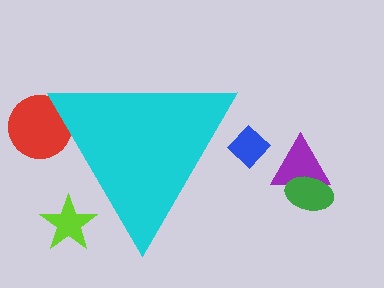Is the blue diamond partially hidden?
Yes, the blue diamond is partially hidden behind the cyan triangle.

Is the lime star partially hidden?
Yes, the lime star is partially hidden behind the cyan triangle.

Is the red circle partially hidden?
Yes, the red circle is partially hidden behind the cyan triangle.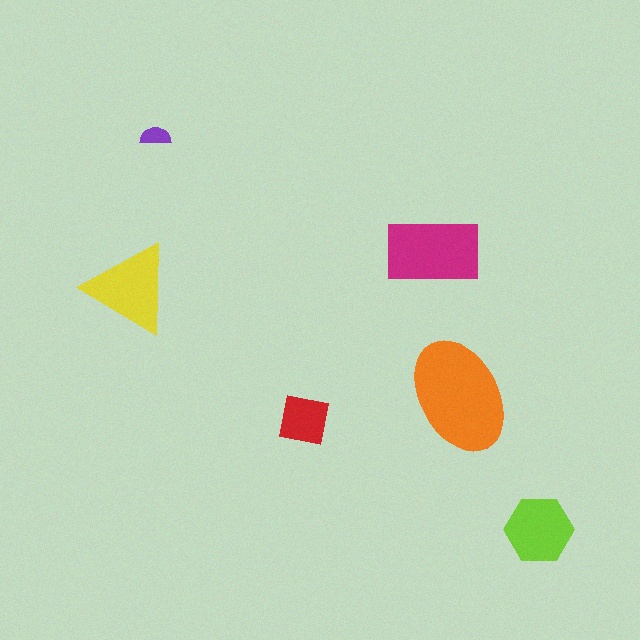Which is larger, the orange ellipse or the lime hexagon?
The orange ellipse.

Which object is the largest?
The orange ellipse.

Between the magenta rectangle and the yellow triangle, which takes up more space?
The magenta rectangle.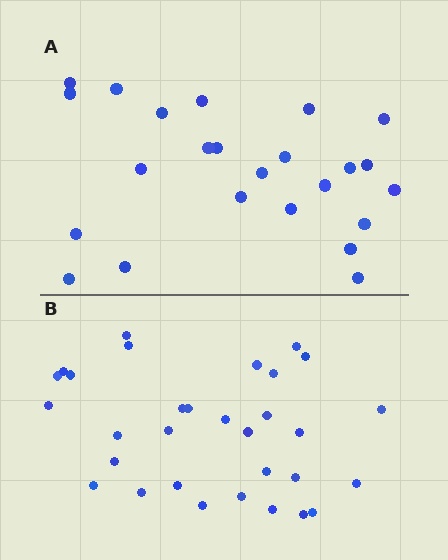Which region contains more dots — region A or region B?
Region B (the bottom region) has more dots.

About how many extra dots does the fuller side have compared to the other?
Region B has roughly 8 or so more dots than region A.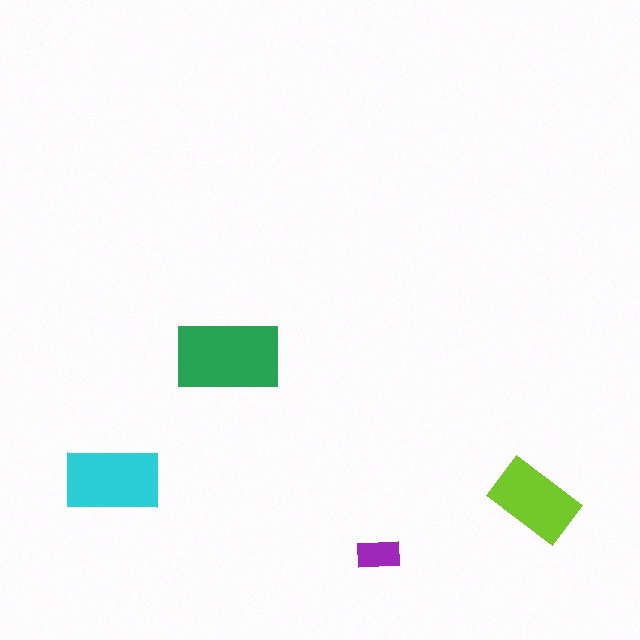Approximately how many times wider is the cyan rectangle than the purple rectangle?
About 2 times wider.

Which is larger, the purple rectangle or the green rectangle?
The green one.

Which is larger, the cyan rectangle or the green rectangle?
The green one.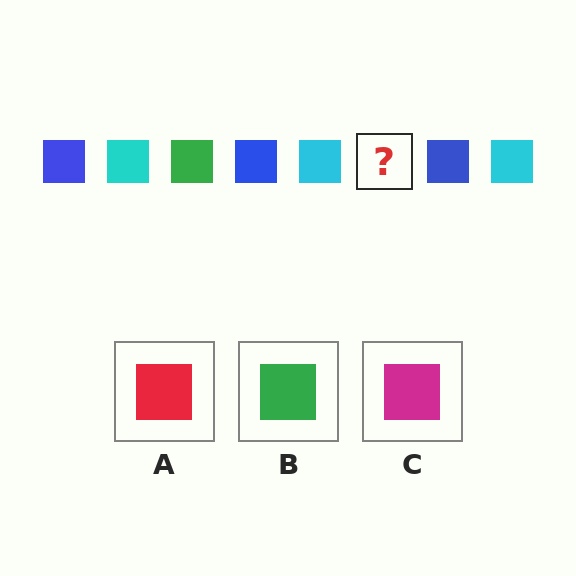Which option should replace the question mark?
Option B.